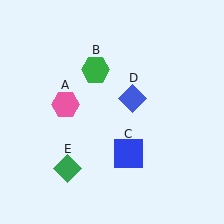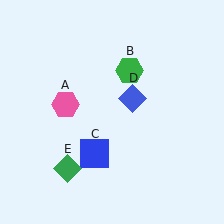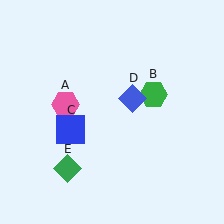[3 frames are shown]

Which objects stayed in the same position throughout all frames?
Pink hexagon (object A) and blue diamond (object D) and green diamond (object E) remained stationary.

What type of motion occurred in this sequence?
The green hexagon (object B), blue square (object C) rotated clockwise around the center of the scene.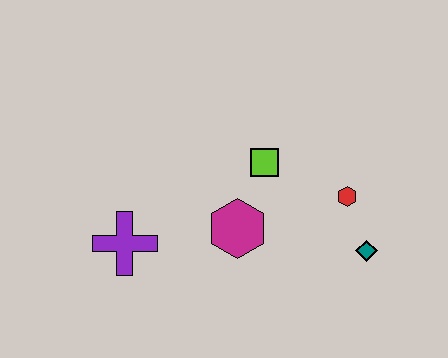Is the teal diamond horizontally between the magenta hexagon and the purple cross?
No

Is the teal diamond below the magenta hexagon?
Yes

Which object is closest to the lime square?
The magenta hexagon is closest to the lime square.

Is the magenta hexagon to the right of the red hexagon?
No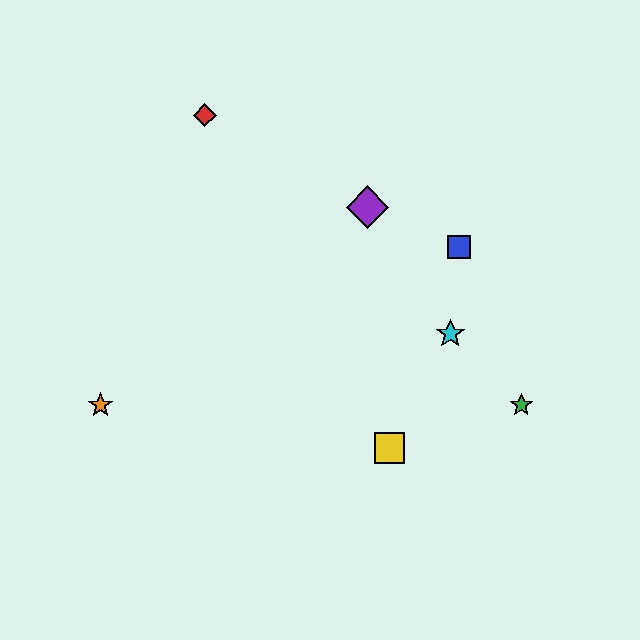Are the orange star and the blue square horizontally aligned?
No, the orange star is at y≈405 and the blue square is at y≈247.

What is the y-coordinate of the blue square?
The blue square is at y≈247.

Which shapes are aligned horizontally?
The green star, the orange star are aligned horizontally.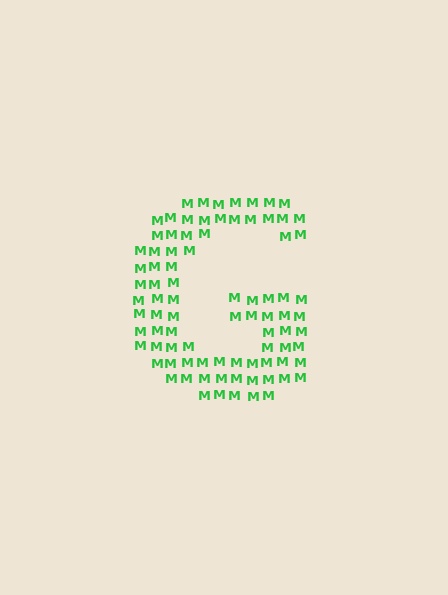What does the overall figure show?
The overall figure shows the letter G.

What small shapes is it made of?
It is made of small letter M's.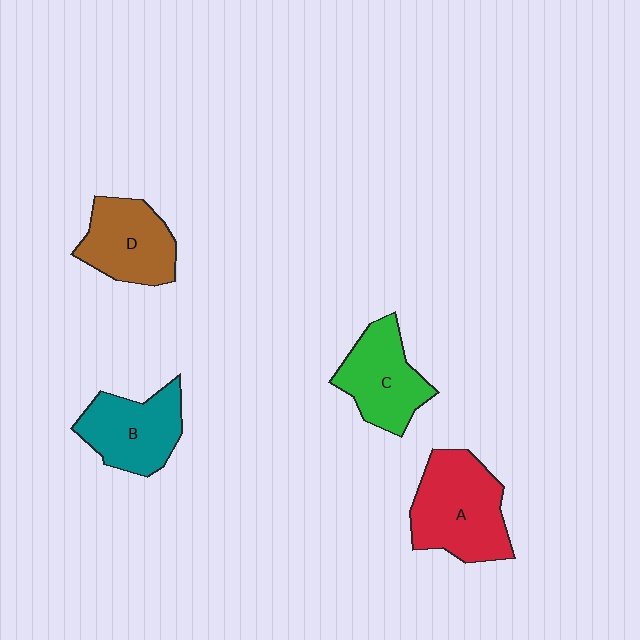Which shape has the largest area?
Shape A (red).